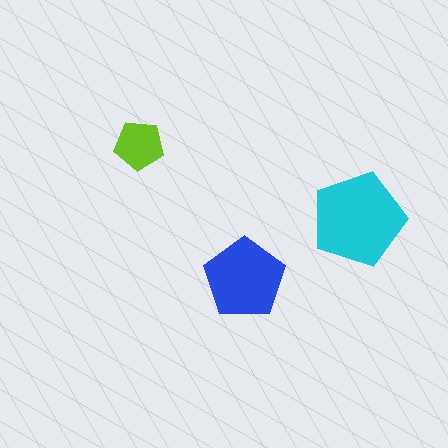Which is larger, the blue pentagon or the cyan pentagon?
The cyan one.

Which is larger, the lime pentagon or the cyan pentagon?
The cyan one.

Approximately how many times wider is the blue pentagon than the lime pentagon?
About 1.5 times wider.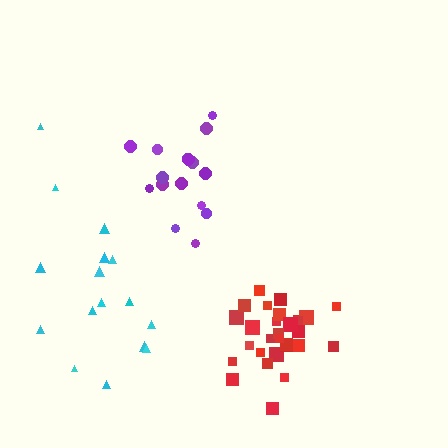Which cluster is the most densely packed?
Red.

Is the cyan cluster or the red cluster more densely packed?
Red.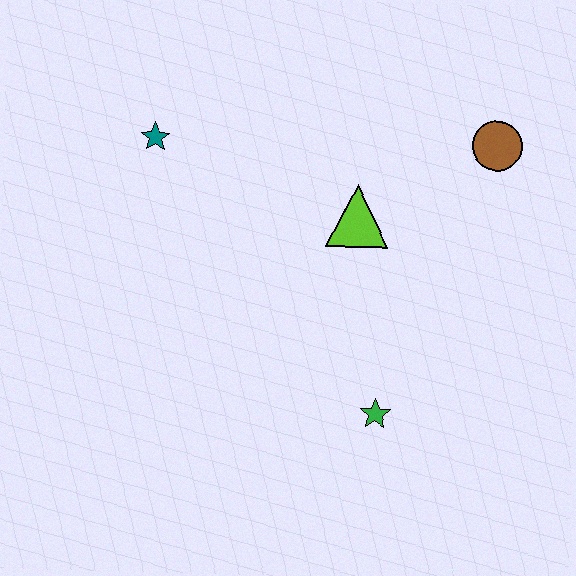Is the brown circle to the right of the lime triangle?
Yes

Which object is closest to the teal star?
The lime triangle is closest to the teal star.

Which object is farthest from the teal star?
The green star is farthest from the teal star.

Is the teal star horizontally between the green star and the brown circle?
No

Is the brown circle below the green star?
No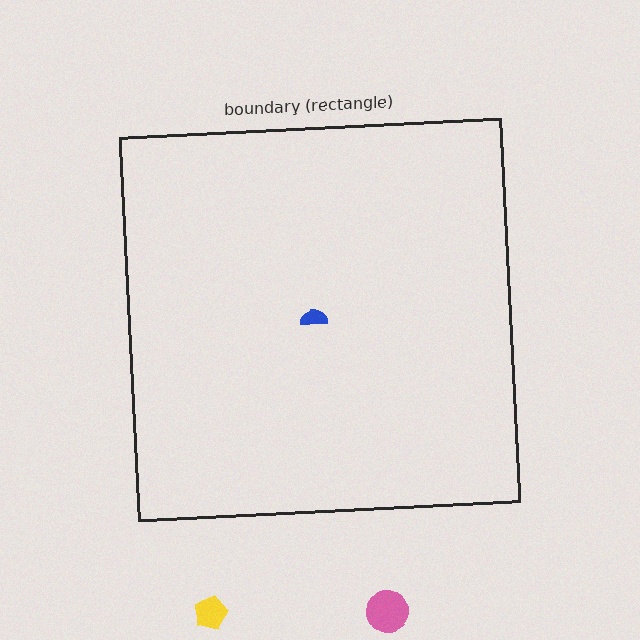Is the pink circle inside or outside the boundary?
Outside.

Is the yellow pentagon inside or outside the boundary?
Outside.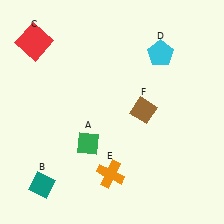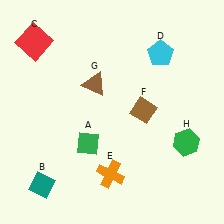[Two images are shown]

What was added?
A brown triangle (G), a green hexagon (H) were added in Image 2.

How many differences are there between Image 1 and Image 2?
There are 2 differences between the two images.